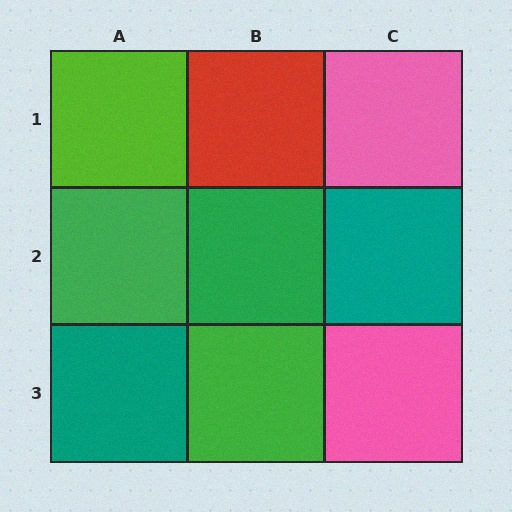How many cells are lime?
1 cell is lime.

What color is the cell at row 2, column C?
Teal.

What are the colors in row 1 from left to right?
Lime, red, pink.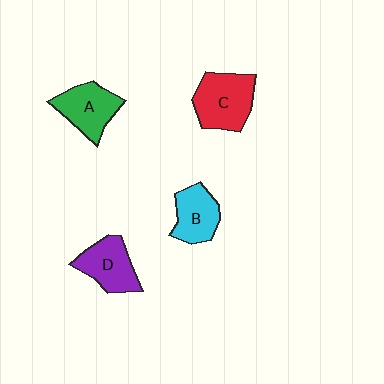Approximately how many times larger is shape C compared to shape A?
Approximately 1.2 times.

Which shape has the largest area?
Shape C (red).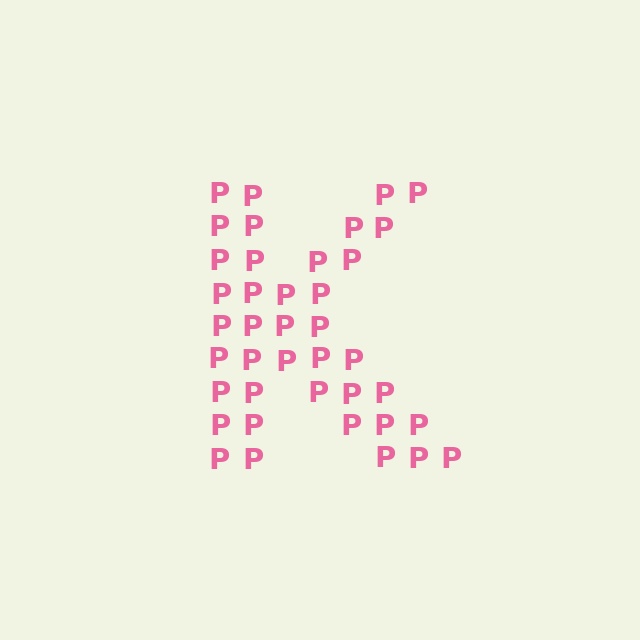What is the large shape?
The large shape is the letter K.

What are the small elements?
The small elements are letter P's.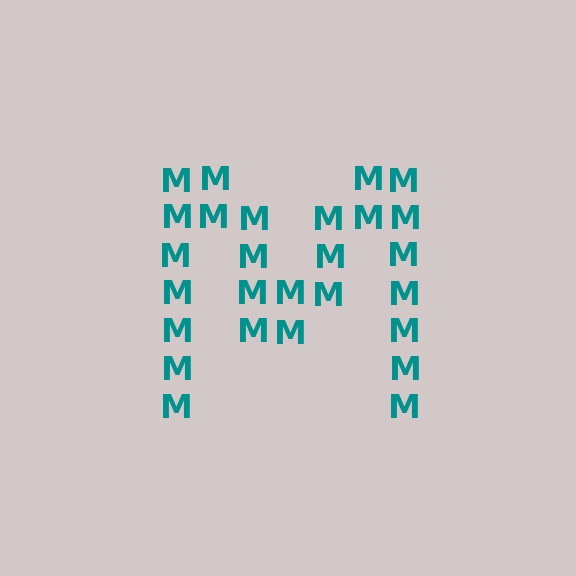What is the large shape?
The large shape is the letter M.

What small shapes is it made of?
It is made of small letter M's.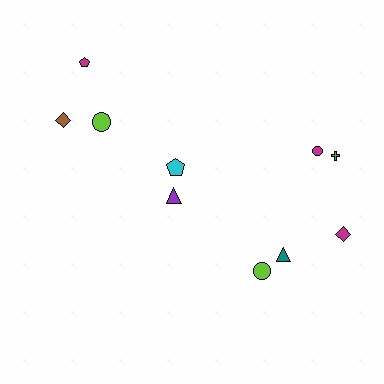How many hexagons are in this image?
There are no hexagons.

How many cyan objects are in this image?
There is 1 cyan object.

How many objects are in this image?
There are 10 objects.